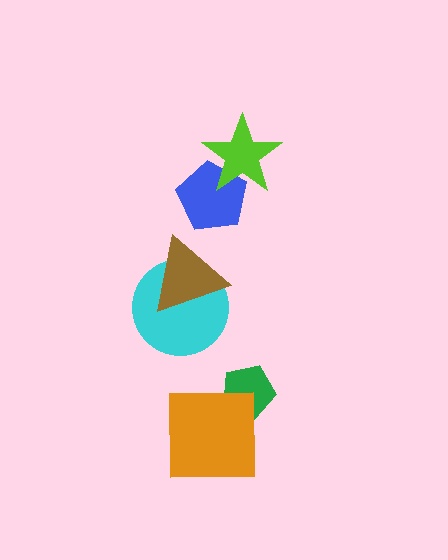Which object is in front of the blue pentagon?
The lime star is in front of the blue pentagon.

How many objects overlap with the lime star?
1 object overlaps with the lime star.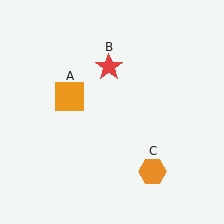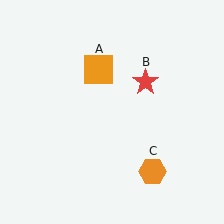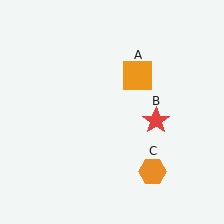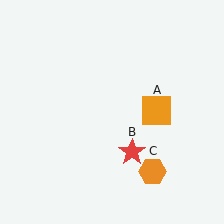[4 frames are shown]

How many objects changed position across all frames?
2 objects changed position: orange square (object A), red star (object B).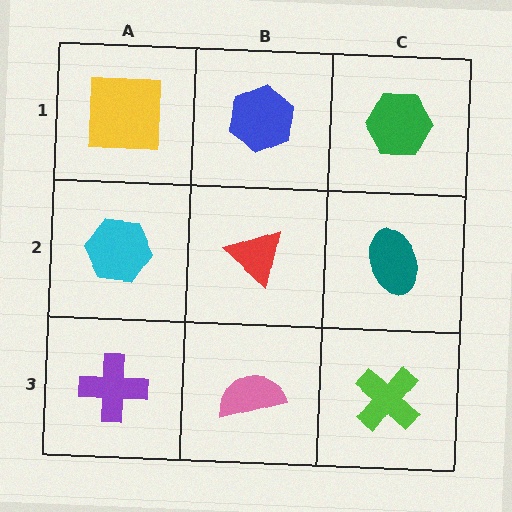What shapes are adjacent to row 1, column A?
A cyan hexagon (row 2, column A), a blue hexagon (row 1, column B).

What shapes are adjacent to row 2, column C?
A green hexagon (row 1, column C), a lime cross (row 3, column C), a red triangle (row 2, column B).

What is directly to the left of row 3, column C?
A pink semicircle.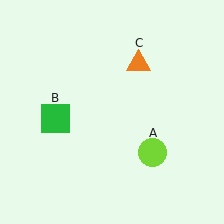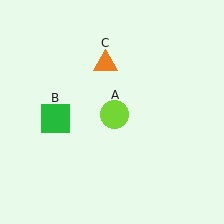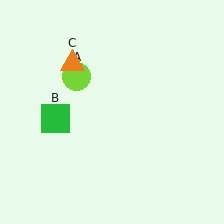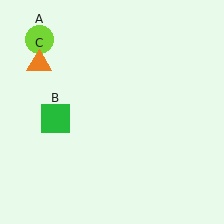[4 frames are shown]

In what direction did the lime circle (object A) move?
The lime circle (object A) moved up and to the left.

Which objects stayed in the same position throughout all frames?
Green square (object B) remained stationary.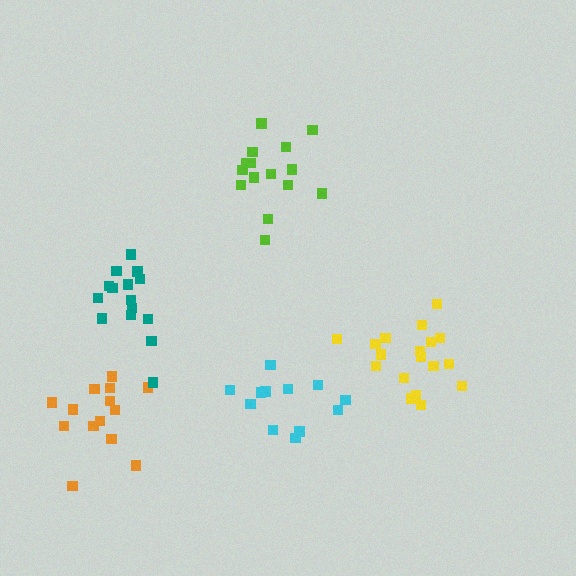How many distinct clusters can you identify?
There are 5 distinct clusters.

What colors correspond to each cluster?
The clusters are colored: cyan, yellow, orange, lime, teal.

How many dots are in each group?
Group 1: 12 dots, Group 2: 18 dots, Group 3: 15 dots, Group 4: 15 dots, Group 5: 16 dots (76 total).